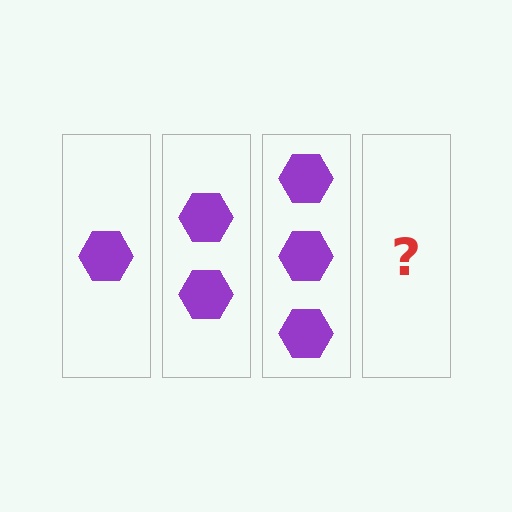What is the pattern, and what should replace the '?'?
The pattern is that each step adds one more hexagon. The '?' should be 4 hexagons.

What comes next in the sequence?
The next element should be 4 hexagons.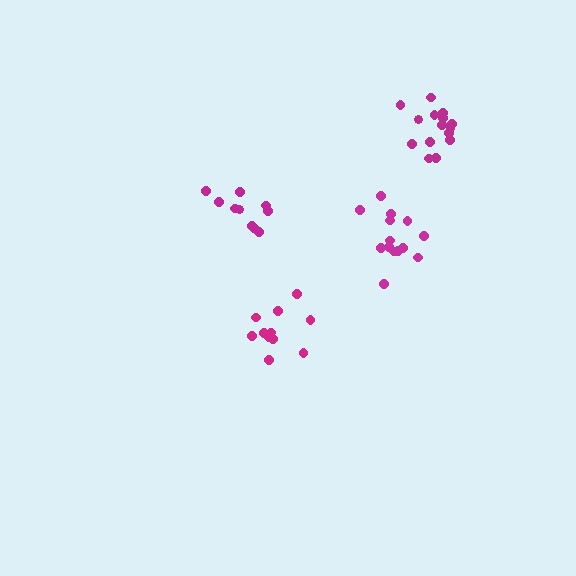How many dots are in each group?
Group 1: 10 dots, Group 2: 14 dots, Group 3: 11 dots, Group 4: 15 dots (50 total).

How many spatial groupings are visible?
There are 4 spatial groupings.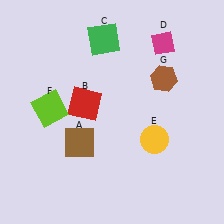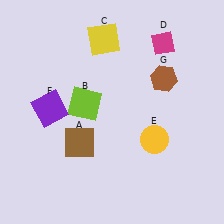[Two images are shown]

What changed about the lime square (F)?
In Image 1, F is lime. In Image 2, it changed to purple.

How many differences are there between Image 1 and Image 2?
There are 3 differences between the two images.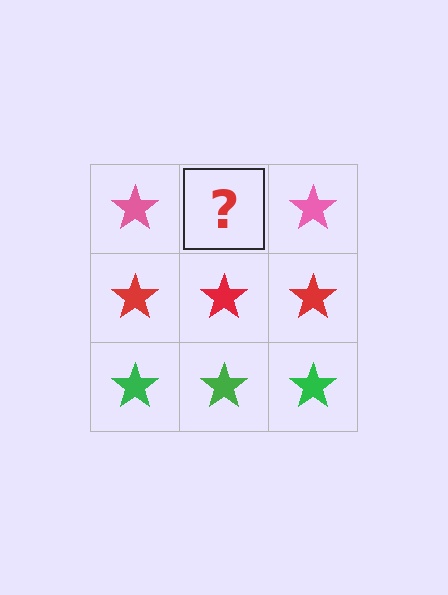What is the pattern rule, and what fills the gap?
The rule is that each row has a consistent color. The gap should be filled with a pink star.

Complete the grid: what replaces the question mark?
The question mark should be replaced with a pink star.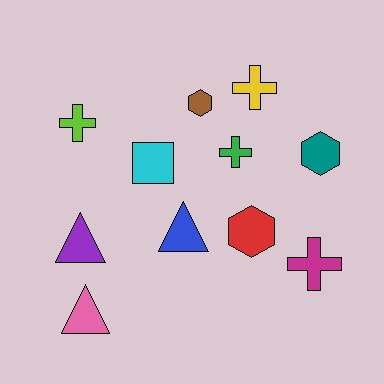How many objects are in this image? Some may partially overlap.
There are 11 objects.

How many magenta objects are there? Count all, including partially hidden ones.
There is 1 magenta object.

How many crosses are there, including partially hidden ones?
There are 4 crosses.